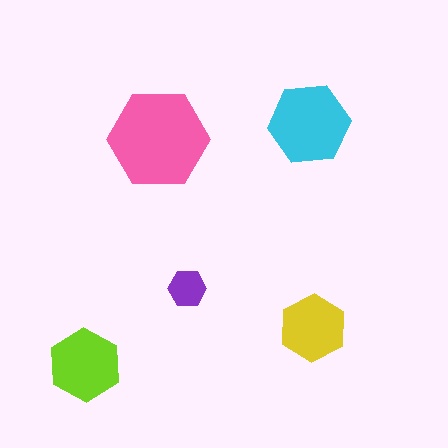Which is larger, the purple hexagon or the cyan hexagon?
The cyan one.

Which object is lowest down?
The lime hexagon is bottommost.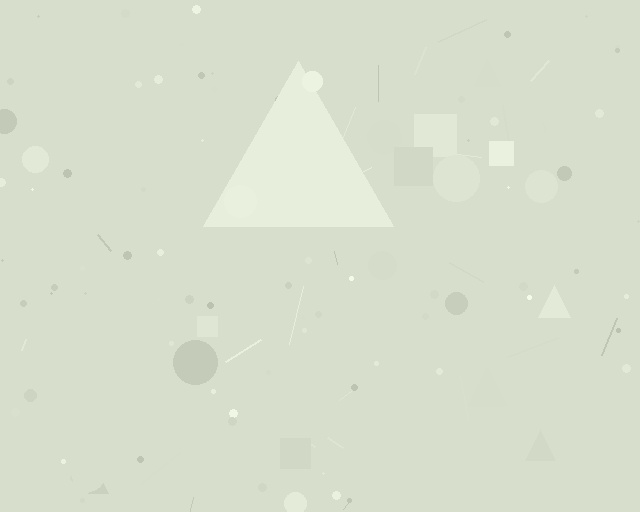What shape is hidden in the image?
A triangle is hidden in the image.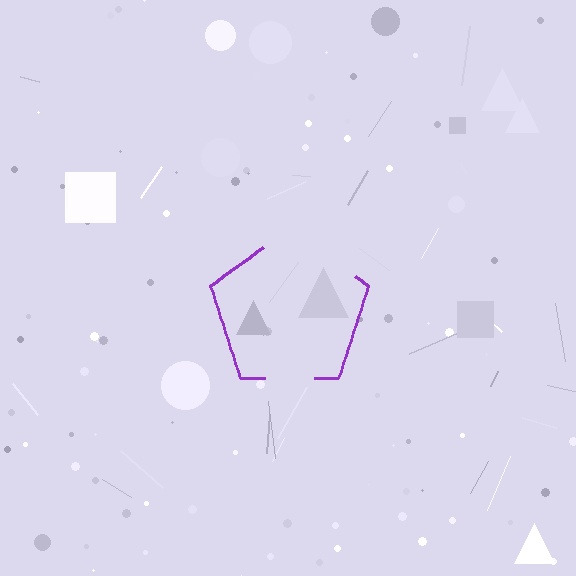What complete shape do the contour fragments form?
The contour fragments form a pentagon.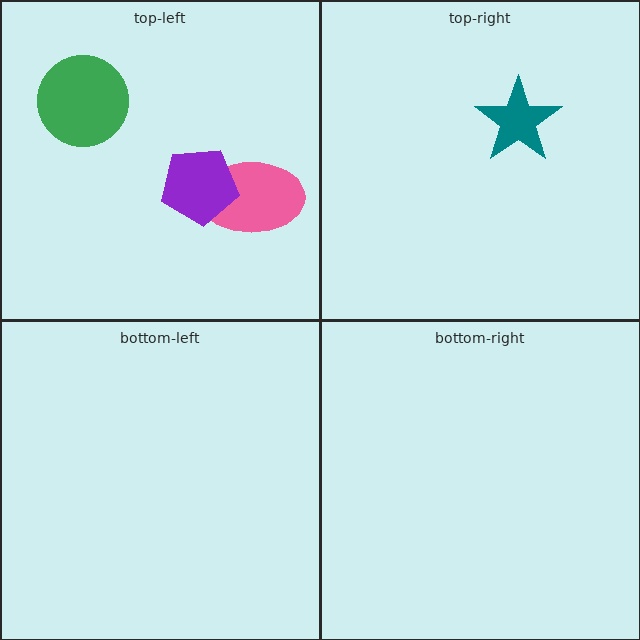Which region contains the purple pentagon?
The top-left region.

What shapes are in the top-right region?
The teal star.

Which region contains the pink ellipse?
The top-left region.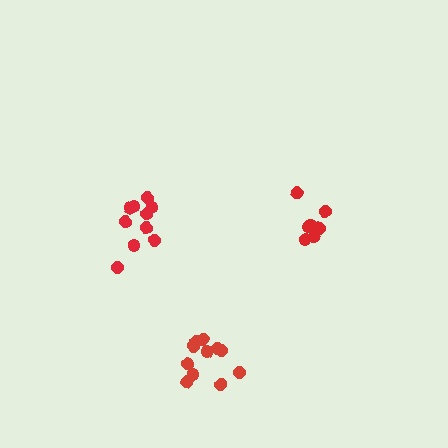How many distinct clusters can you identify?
There are 3 distinct clusters.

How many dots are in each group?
Group 1: 11 dots, Group 2: 7 dots, Group 3: 10 dots (28 total).